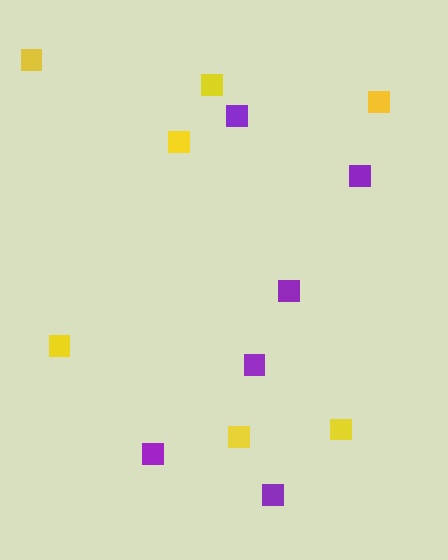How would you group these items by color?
There are 2 groups: one group of purple squares (6) and one group of yellow squares (7).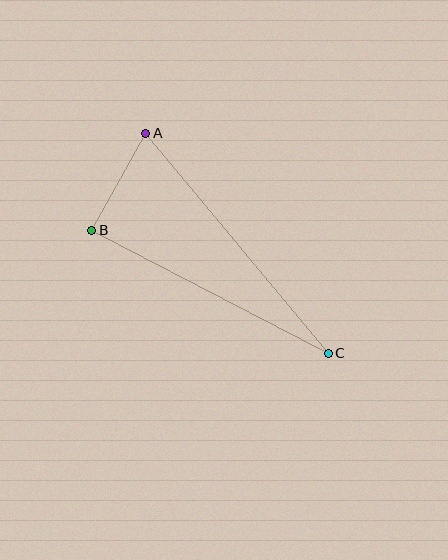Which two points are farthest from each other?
Points A and C are farthest from each other.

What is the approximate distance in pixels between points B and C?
The distance between B and C is approximately 266 pixels.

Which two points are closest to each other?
Points A and B are closest to each other.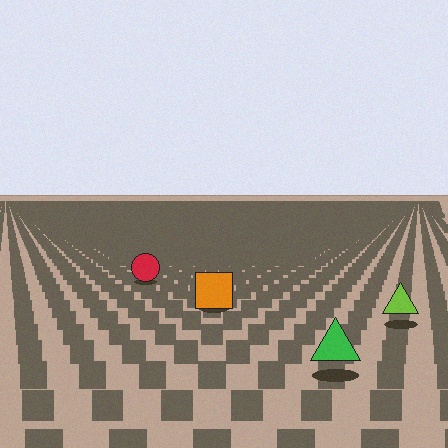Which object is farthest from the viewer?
The red circle is farthest from the viewer. It appears smaller and the ground texture around it is denser.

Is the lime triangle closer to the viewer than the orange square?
Yes. The lime triangle is closer — you can tell from the texture gradient: the ground texture is coarser near it.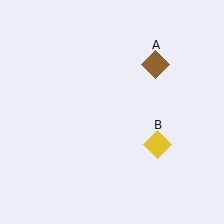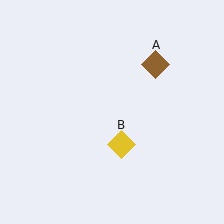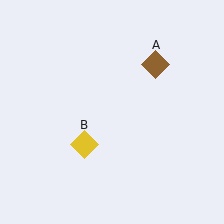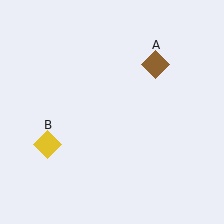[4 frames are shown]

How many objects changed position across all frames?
1 object changed position: yellow diamond (object B).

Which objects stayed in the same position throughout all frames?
Brown diamond (object A) remained stationary.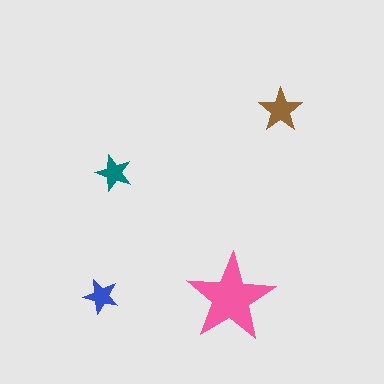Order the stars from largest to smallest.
the pink one, the brown one, the teal one, the blue one.